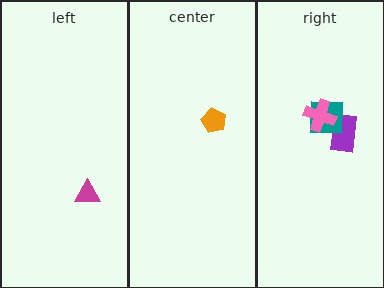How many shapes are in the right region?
3.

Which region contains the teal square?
The right region.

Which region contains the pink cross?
The right region.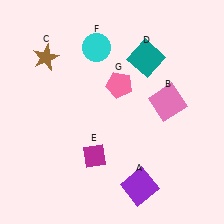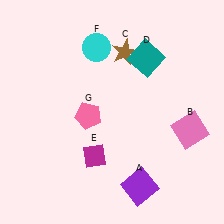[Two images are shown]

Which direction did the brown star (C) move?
The brown star (C) moved right.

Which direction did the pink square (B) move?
The pink square (B) moved down.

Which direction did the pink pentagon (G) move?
The pink pentagon (G) moved down.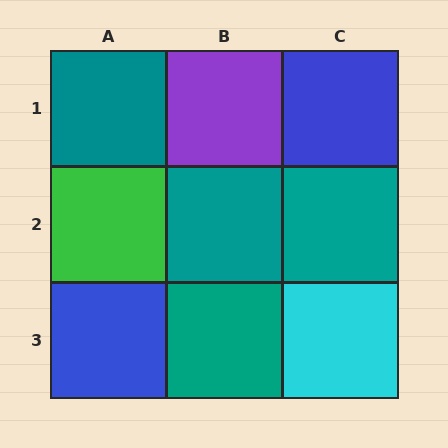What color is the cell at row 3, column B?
Teal.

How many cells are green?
1 cell is green.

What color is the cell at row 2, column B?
Teal.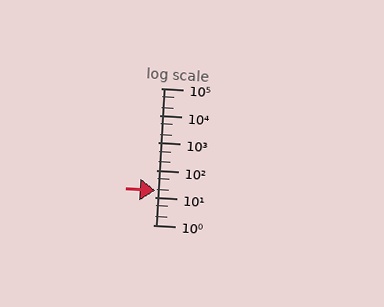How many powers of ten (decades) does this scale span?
The scale spans 5 decades, from 1 to 100000.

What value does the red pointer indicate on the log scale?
The pointer indicates approximately 18.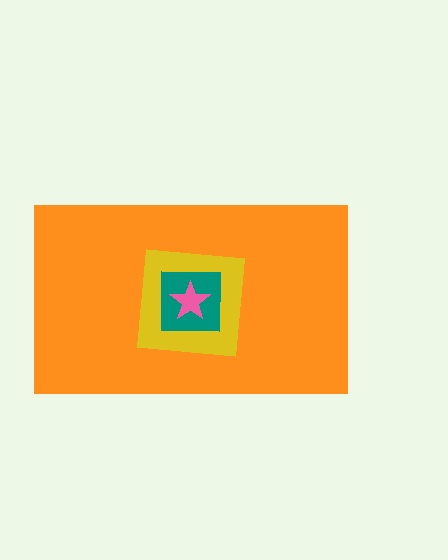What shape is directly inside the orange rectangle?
The yellow square.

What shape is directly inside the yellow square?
The teal square.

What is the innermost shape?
The pink star.